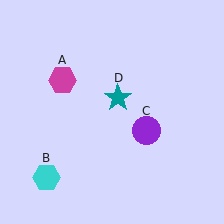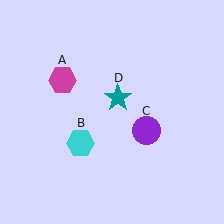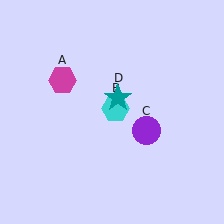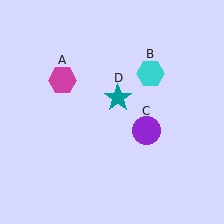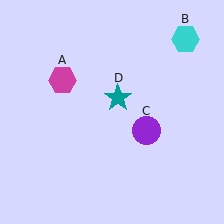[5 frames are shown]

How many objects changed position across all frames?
1 object changed position: cyan hexagon (object B).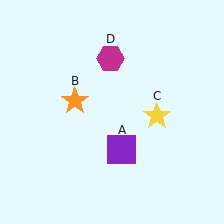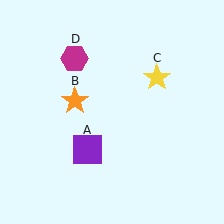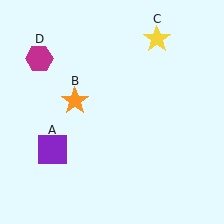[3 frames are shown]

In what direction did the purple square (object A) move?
The purple square (object A) moved left.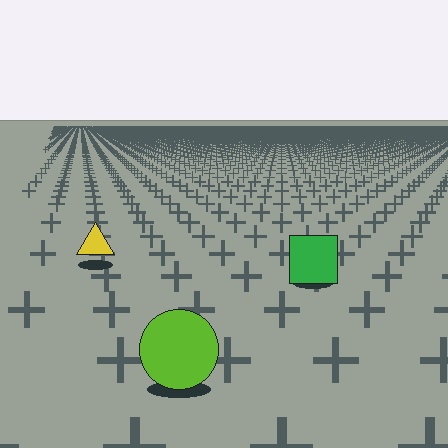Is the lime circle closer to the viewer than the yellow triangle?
Yes. The lime circle is closer — you can tell from the texture gradient: the ground texture is coarser near it.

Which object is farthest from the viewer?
The yellow triangle is farthest from the viewer. It appears smaller and the ground texture around it is denser.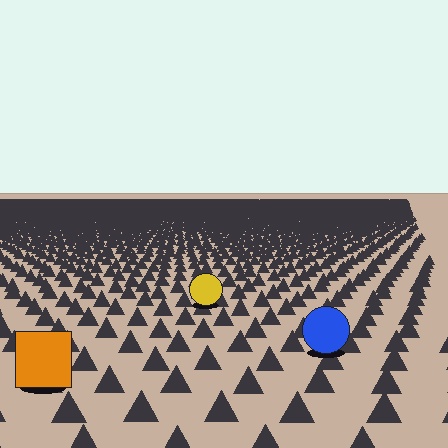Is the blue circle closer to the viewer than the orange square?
No. The orange square is closer — you can tell from the texture gradient: the ground texture is coarser near it.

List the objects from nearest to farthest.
From nearest to farthest: the orange square, the blue circle, the yellow circle.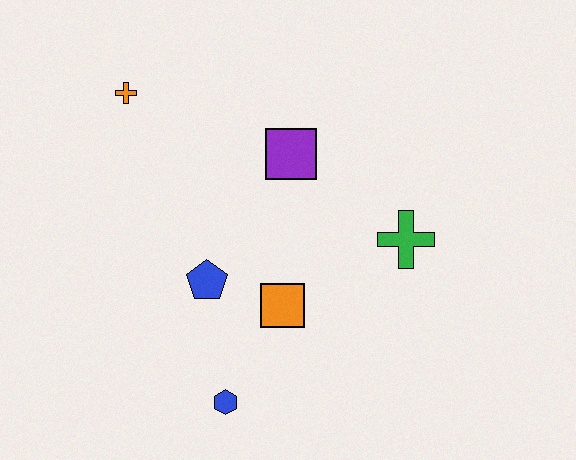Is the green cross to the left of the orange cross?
No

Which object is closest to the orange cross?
The purple square is closest to the orange cross.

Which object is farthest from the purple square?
The blue hexagon is farthest from the purple square.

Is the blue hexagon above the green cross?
No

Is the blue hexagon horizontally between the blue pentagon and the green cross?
Yes